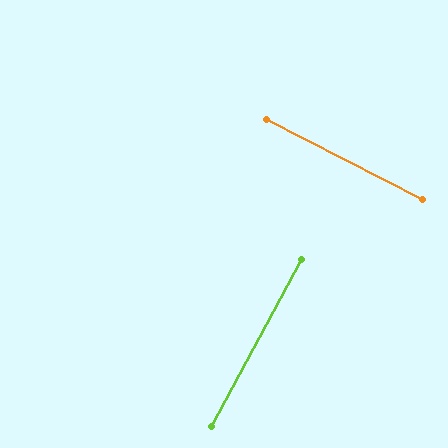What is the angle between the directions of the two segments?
Approximately 89 degrees.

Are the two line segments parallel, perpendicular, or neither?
Perpendicular — they meet at approximately 89°.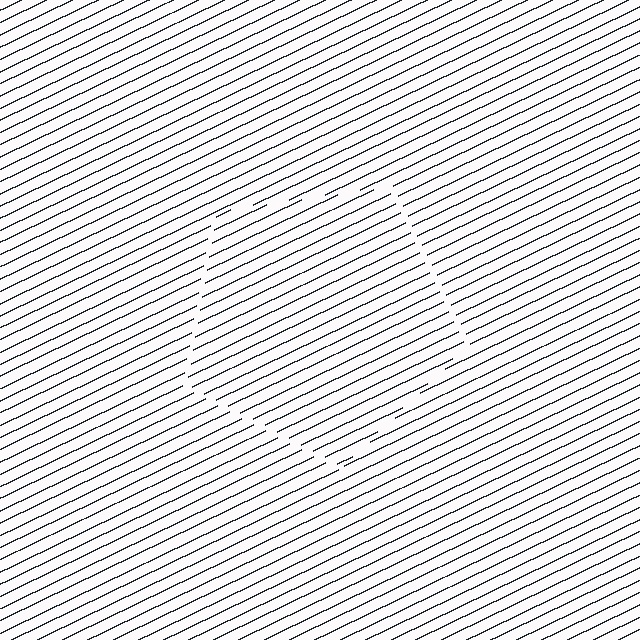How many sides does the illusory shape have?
5 sides — the line-ends trace a pentagon.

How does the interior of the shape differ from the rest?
The interior of the shape contains the same grating, shifted by half a period — the contour is defined by the phase discontinuity where line-ends from the inner and outer gratings abut.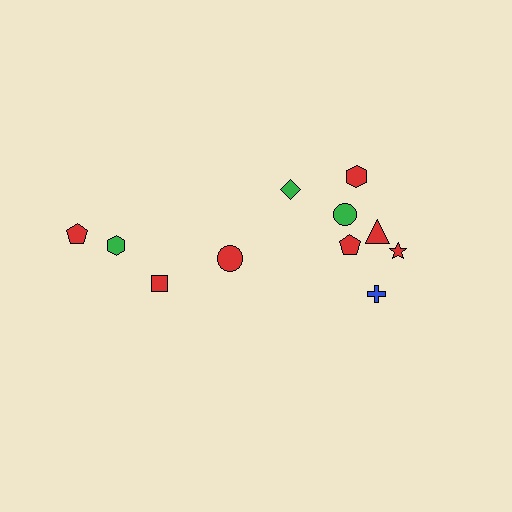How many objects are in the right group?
There are 7 objects.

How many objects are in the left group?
There are 4 objects.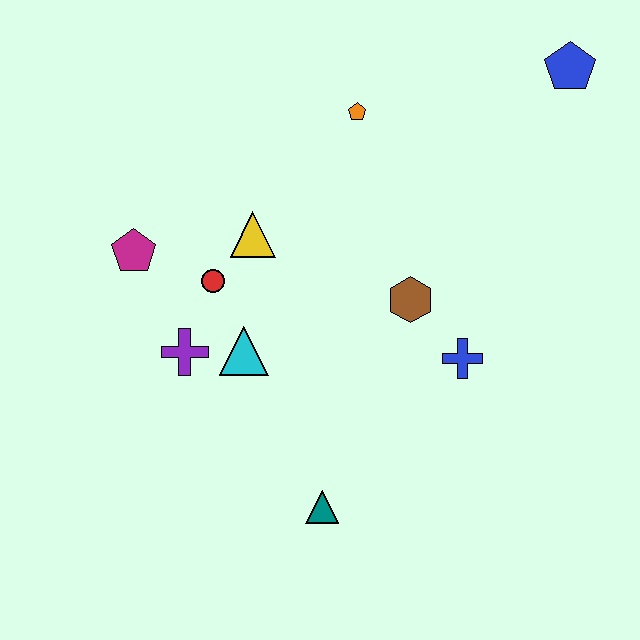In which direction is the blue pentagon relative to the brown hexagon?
The blue pentagon is above the brown hexagon.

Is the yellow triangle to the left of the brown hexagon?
Yes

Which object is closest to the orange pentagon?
The yellow triangle is closest to the orange pentagon.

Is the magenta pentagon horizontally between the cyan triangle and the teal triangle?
No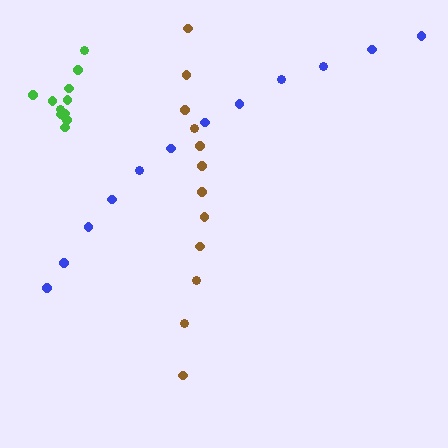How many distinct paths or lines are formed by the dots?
There are 3 distinct paths.